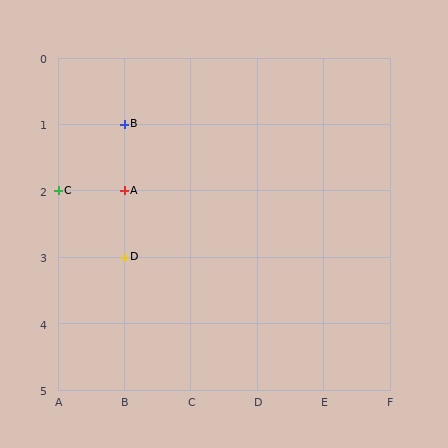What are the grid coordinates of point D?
Point D is at grid coordinates (B, 3).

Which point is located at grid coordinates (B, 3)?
Point D is at (B, 3).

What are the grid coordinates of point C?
Point C is at grid coordinates (A, 2).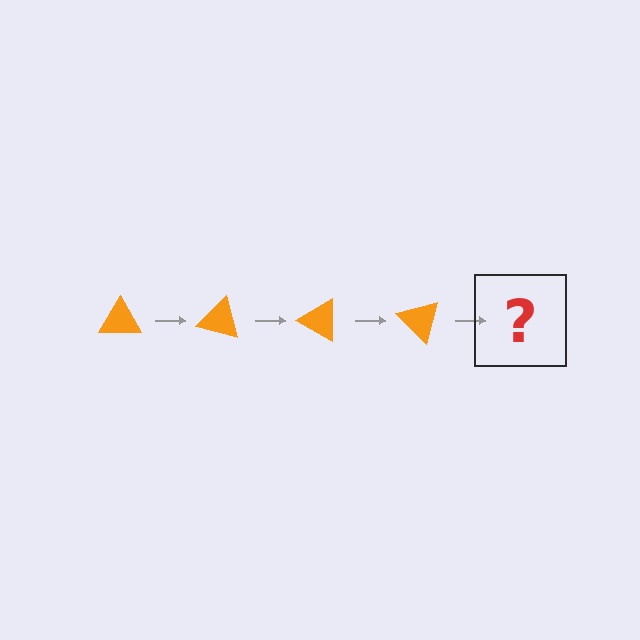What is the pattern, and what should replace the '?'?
The pattern is that the triangle rotates 15 degrees each step. The '?' should be an orange triangle rotated 60 degrees.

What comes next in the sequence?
The next element should be an orange triangle rotated 60 degrees.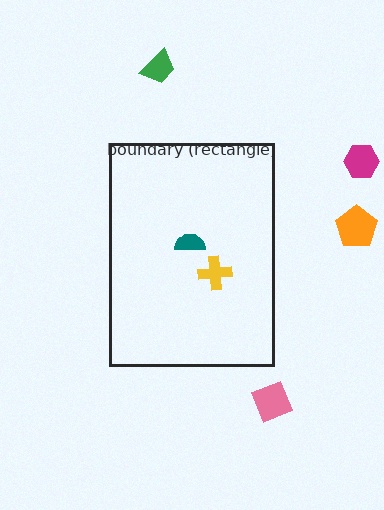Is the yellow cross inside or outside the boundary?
Inside.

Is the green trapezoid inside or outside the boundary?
Outside.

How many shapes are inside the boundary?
2 inside, 4 outside.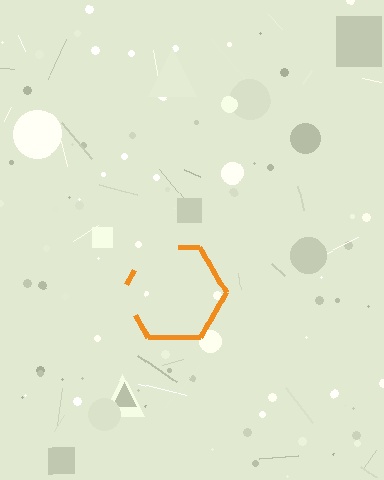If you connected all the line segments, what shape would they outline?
They would outline a hexagon.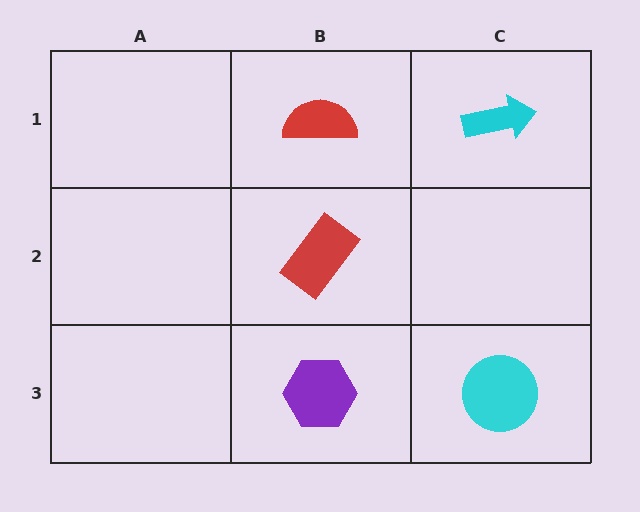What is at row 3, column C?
A cyan circle.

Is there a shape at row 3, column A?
No, that cell is empty.